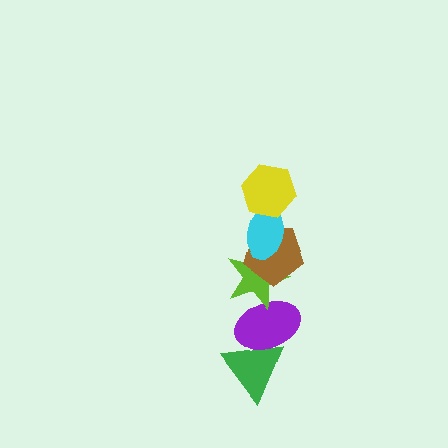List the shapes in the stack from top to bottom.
From top to bottom: the yellow hexagon, the cyan ellipse, the brown pentagon, the lime star, the purple ellipse, the green triangle.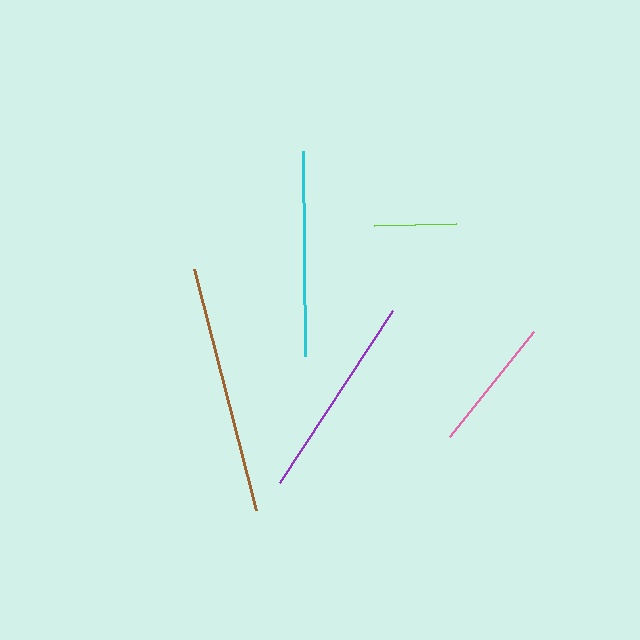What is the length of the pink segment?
The pink segment is approximately 134 pixels long.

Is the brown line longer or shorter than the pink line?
The brown line is longer than the pink line.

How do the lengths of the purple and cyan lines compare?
The purple and cyan lines are approximately the same length.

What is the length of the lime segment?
The lime segment is approximately 82 pixels long.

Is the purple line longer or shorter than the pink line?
The purple line is longer than the pink line.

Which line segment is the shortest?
The lime line is the shortest at approximately 82 pixels.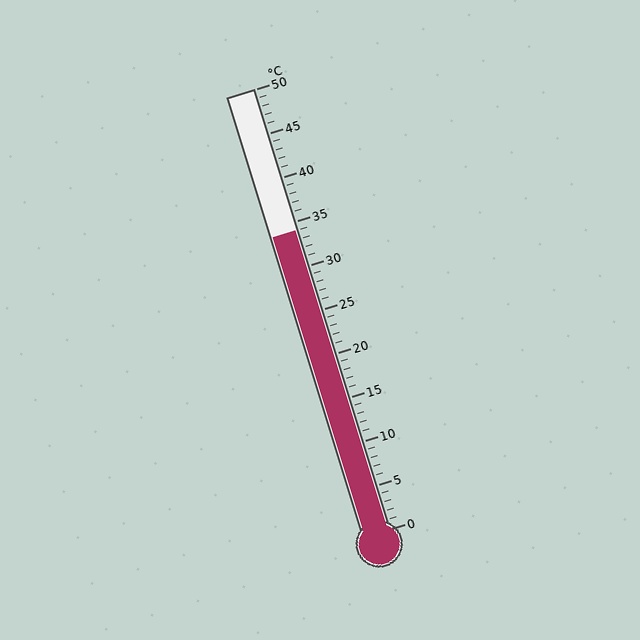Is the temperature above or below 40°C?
The temperature is below 40°C.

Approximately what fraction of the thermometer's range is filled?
The thermometer is filled to approximately 70% of its range.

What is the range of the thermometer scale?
The thermometer scale ranges from 0°C to 50°C.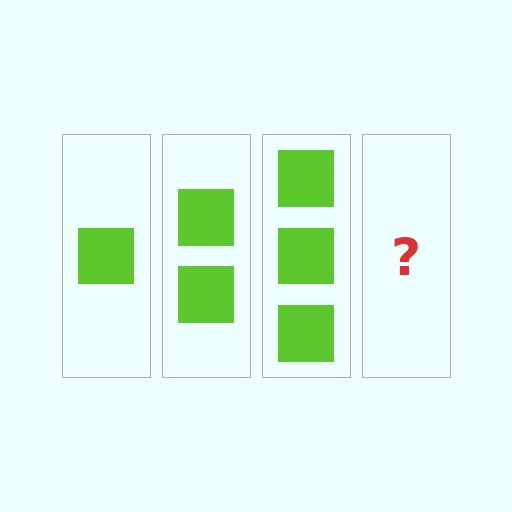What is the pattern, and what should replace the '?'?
The pattern is that each step adds one more square. The '?' should be 4 squares.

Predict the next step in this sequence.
The next step is 4 squares.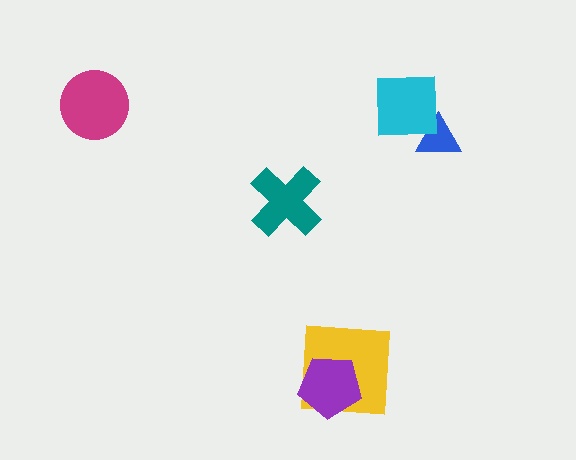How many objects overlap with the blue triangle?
1 object overlaps with the blue triangle.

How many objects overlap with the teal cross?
0 objects overlap with the teal cross.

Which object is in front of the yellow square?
The purple pentagon is in front of the yellow square.